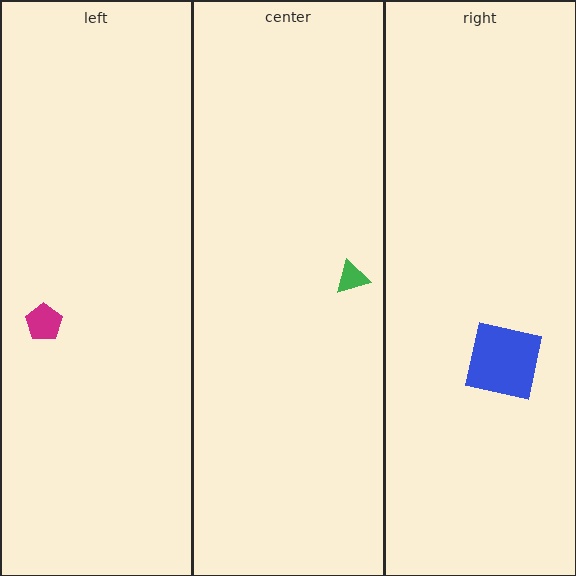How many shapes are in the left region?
1.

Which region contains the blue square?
The right region.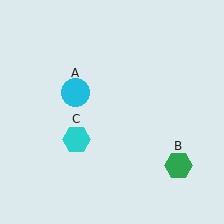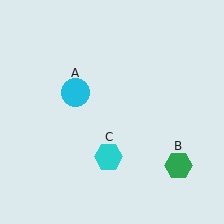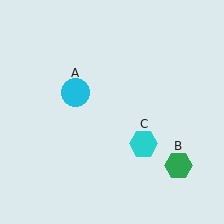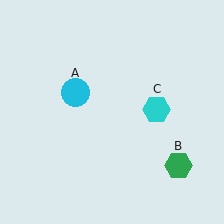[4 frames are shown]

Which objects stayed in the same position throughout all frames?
Cyan circle (object A) and green hexagon (object B) remained stationary.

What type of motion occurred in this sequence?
The cyan hexagon (object C) rotated counterclockwise around the center of the scene.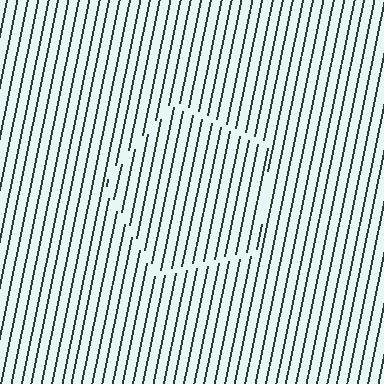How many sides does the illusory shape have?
5 sides — the line-ends trace a pentagon.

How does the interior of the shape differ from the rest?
The interior of the shape contains the same grating, shifted by half a period — the contour is defined by the phase discontinuity where line-ends from the inner and outer gratings abut.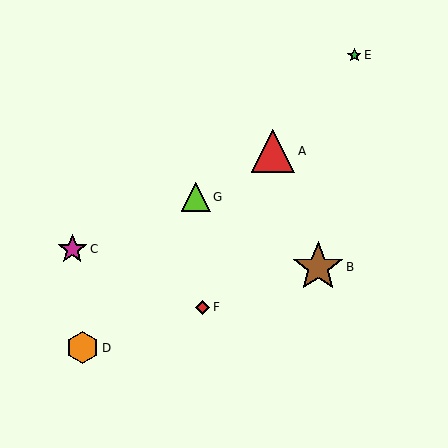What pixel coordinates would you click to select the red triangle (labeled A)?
Click at (273, 151) to select the red triangle A.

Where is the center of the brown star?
The center of the brown star is at (318, 267).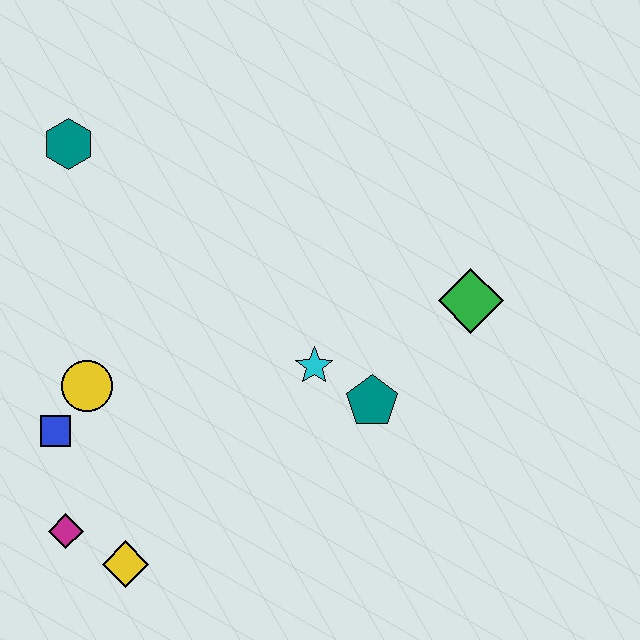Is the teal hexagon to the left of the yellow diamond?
Yes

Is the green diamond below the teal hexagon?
Yes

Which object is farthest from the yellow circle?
The green diamond is farthest from the yellow circle.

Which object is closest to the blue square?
The yellow circle is closest to the blue square.